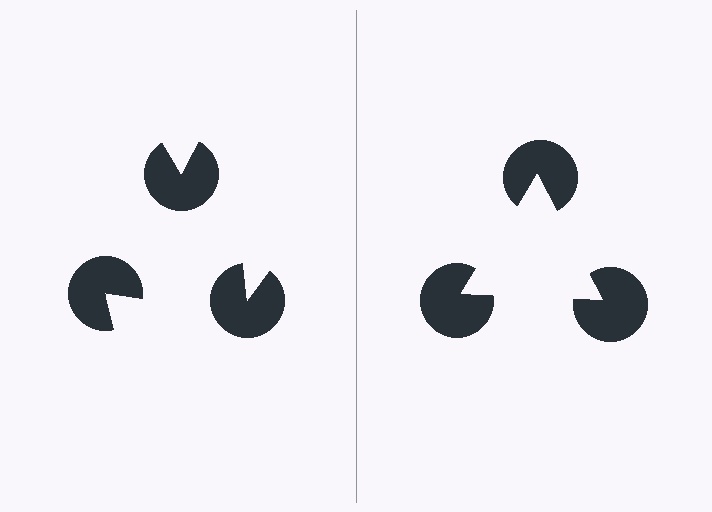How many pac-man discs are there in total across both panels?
6 — 3 on each side.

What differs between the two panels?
The pac-man discs are positioned identically on both sides; only the wedge orientations differ. On the right they align to a triangle; on the left they are misaligned.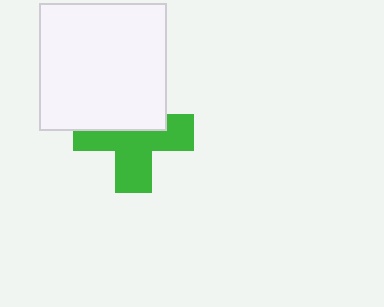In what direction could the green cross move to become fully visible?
The green cross could move down. That would shift it out from behind the white square entirely.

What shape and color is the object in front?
The object in front is a white square.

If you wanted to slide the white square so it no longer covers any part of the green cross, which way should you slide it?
Slide it up — that is the most direct way to separate the two shapes.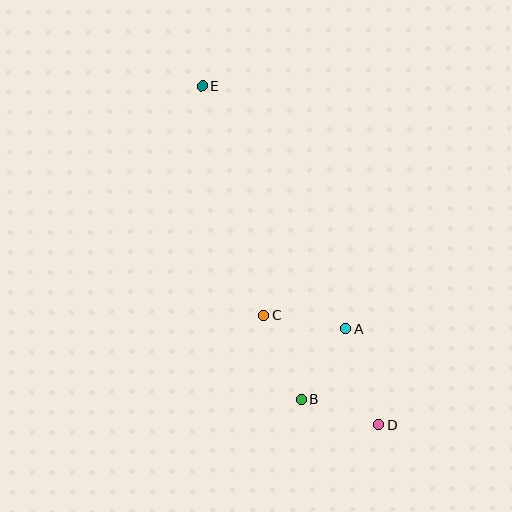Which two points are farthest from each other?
Points D and E are farthest from each other.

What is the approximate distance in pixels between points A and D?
The distance between A and D is approximately 101 pixels.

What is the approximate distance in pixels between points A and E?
The distance between A and E is approximately 282 pixels.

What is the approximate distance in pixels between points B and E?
The distance between B and E is approximately 328 pixels.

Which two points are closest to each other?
Points B and D are closest to each other.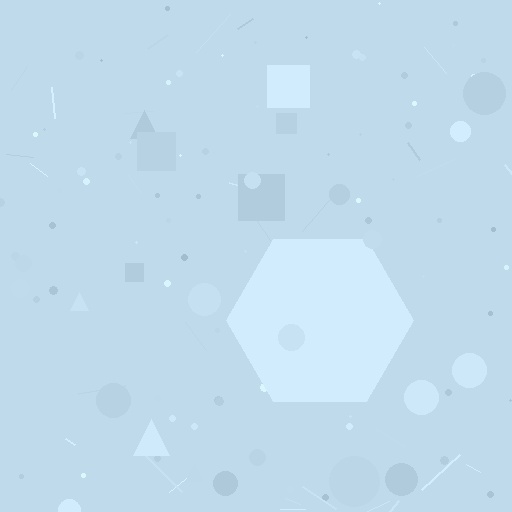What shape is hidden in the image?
A hexagon is hidden in the image.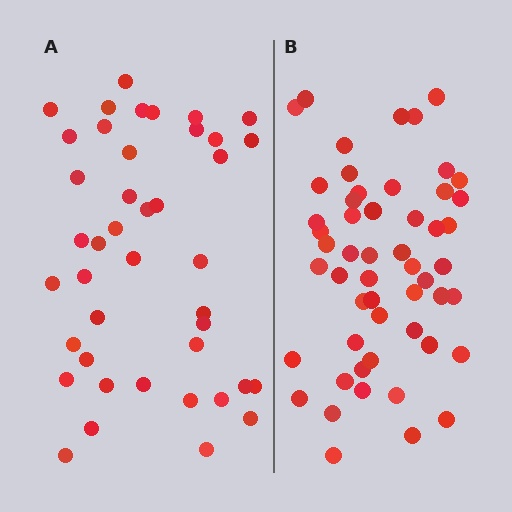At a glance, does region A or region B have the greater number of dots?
Region B (the right region) has more dots.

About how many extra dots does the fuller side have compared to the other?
Region B has roughly 12 or so more dots than region A.